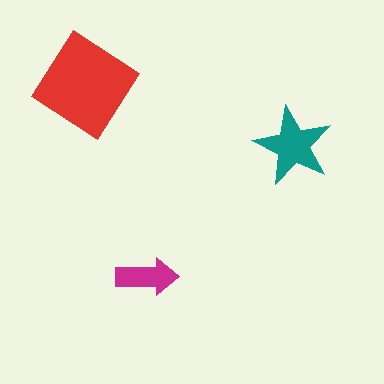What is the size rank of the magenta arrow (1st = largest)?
3rd.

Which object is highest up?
The red diamond is topmost.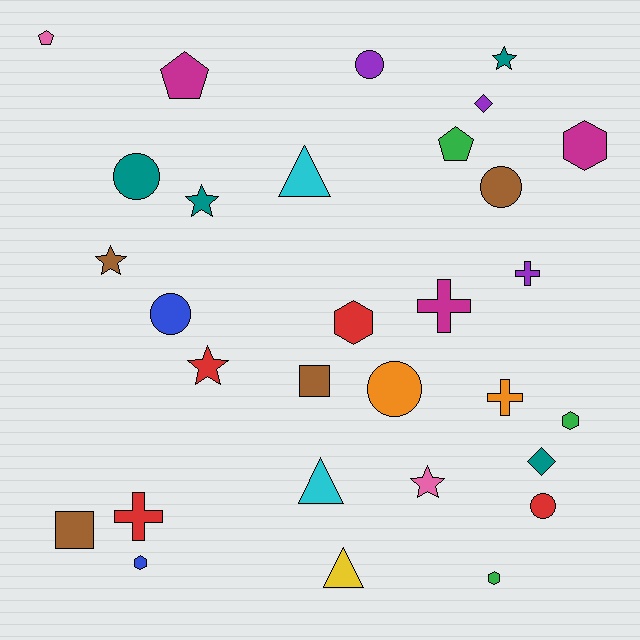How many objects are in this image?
There are 30 objects.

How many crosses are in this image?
There are 4 crosses.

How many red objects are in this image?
There are 4 red objects.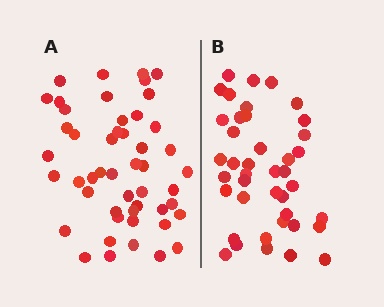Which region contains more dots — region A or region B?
Region A (the left region) has more dots.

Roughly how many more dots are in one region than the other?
Region A has roughly 8 or so more dots than region B.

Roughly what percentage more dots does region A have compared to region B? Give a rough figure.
About 20% more.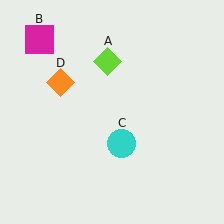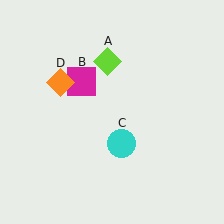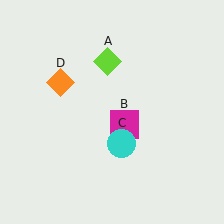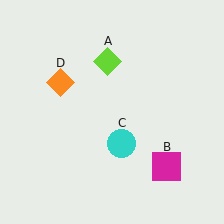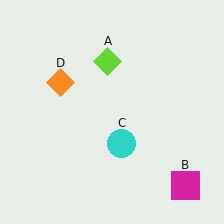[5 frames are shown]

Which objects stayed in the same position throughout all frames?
Lime diamond (object A) and cyan circle (object C) and orange diamond (object D) remained stationary.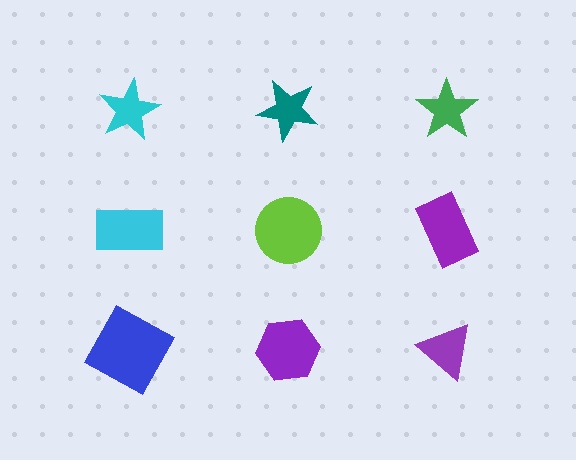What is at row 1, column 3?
A green star.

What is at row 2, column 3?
A purple rectangle.